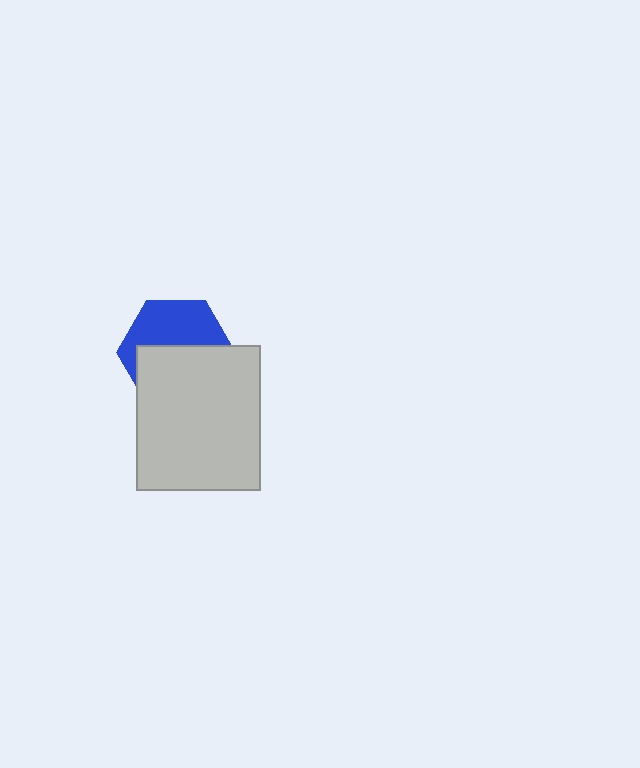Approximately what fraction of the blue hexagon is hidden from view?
Roughly 53% of the blue hexagon is hidden behind the light gray rectangle.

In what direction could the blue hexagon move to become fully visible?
The blue hexagon could move up. That would shift it out from behind the light gray rectangle entirely.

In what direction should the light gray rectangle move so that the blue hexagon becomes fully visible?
The light gray rectangle should move down. That is the shortest direction to clear the overlap and leave the blue hexagon fully visible.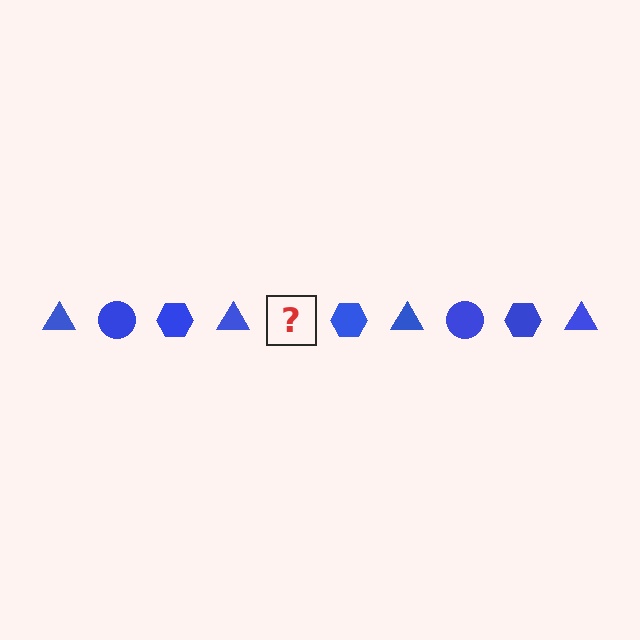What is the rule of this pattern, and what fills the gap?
The rule is that the pattern cycles through triangle, circle, hexagon shapes in blue. The gap should be filled with a blue circle.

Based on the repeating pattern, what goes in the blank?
The blank should be a blue circle.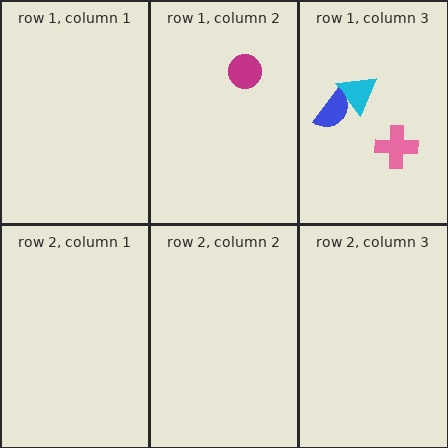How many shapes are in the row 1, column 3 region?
3.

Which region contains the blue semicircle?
The row 1, column 3 region.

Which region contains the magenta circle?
The row 1, column 2 region.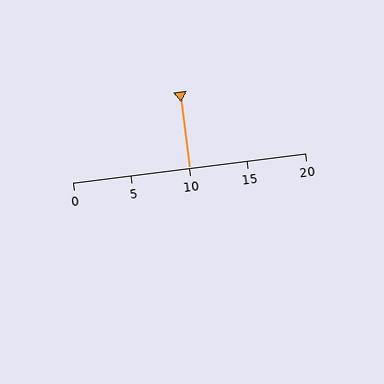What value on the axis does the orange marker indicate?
The marker indicates approximately 10.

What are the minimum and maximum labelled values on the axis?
The axis runs from 0 to 20.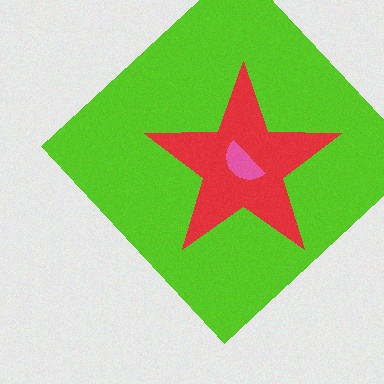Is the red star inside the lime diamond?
Yes.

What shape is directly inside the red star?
The pink semicircle.